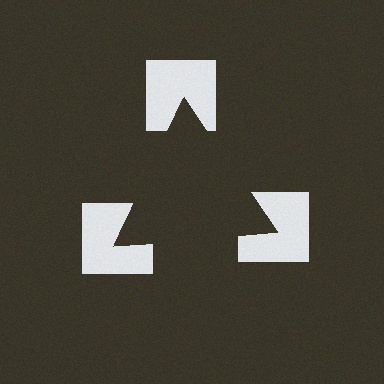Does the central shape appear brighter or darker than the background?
It typically appears slightly darker than the background, even though no actual brightness change is drawn.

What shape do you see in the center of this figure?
An illusory triangle — its edges are inferred from the aligned wedge cuts in the notched squares, not physically drawn.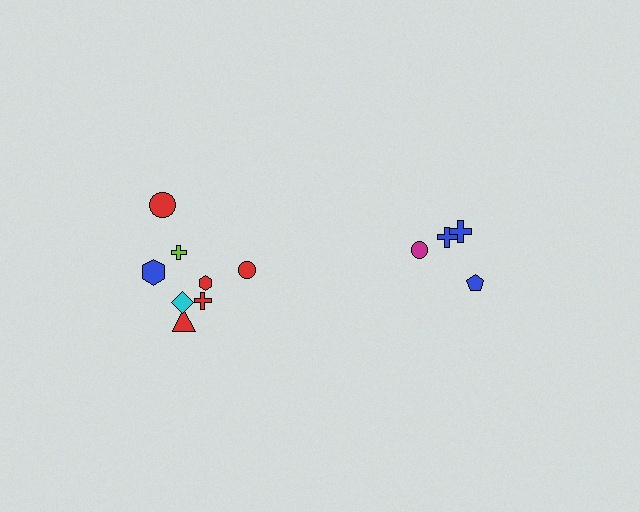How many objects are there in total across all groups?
There are 12 objects.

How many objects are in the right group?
There are 4 objects.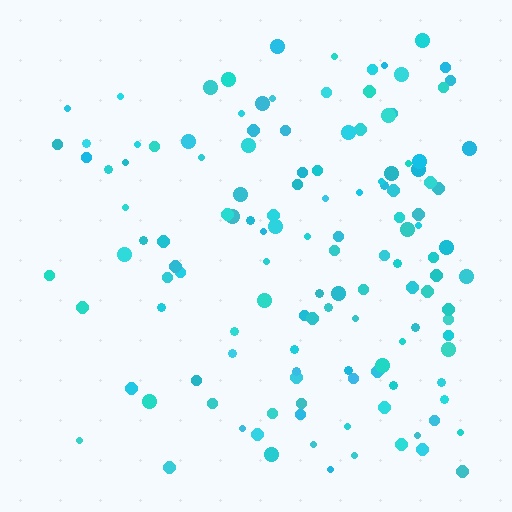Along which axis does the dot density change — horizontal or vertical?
Horizontal.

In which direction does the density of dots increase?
From left to right, with the right side densest.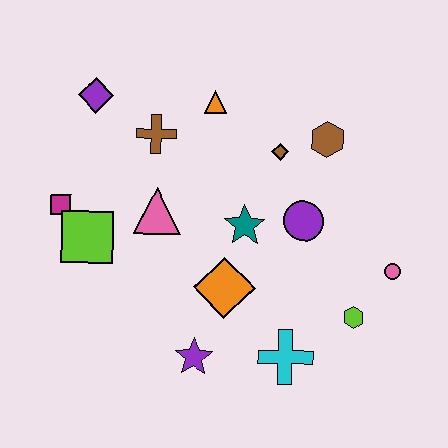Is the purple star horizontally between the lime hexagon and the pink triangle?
Yes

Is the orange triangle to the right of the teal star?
No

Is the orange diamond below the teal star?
Yes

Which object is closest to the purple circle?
The teal star is closest to the purple circle.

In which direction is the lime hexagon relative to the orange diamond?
The lime hexagon is to the right of the orange diamond.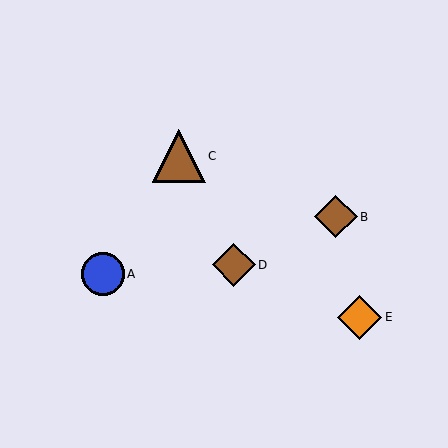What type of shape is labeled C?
Shape C is a brown triangle.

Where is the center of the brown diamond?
The center of the brown diamond is at (234, 265).